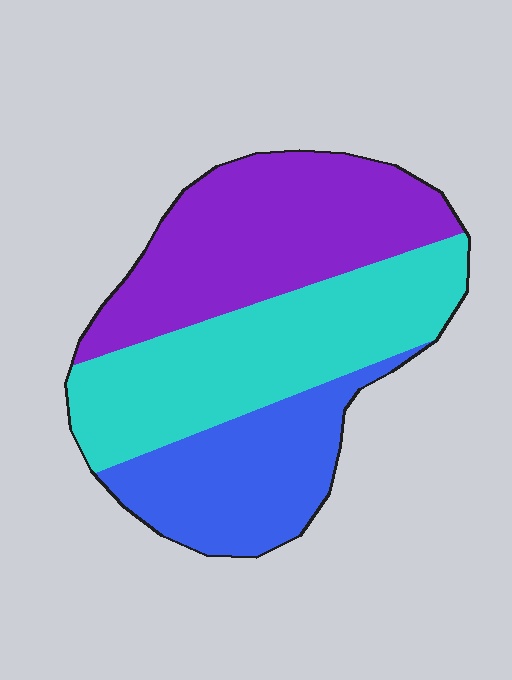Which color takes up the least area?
Blue, at roughly 25%.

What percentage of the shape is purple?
Purple covers about 35% of the shape.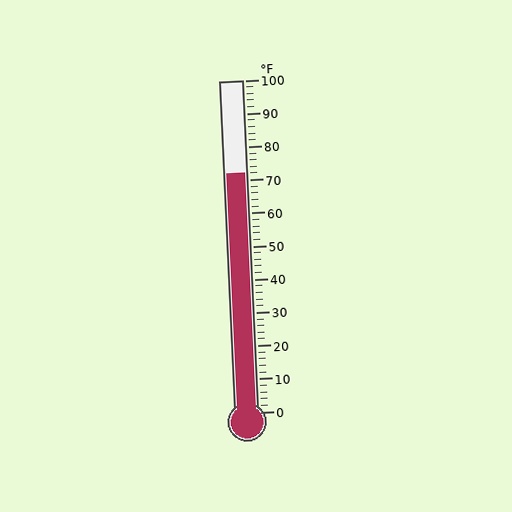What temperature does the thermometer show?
The thermometer shows approximately 72°F.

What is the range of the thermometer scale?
The thermometer scale ranges from 0°F to 100°F.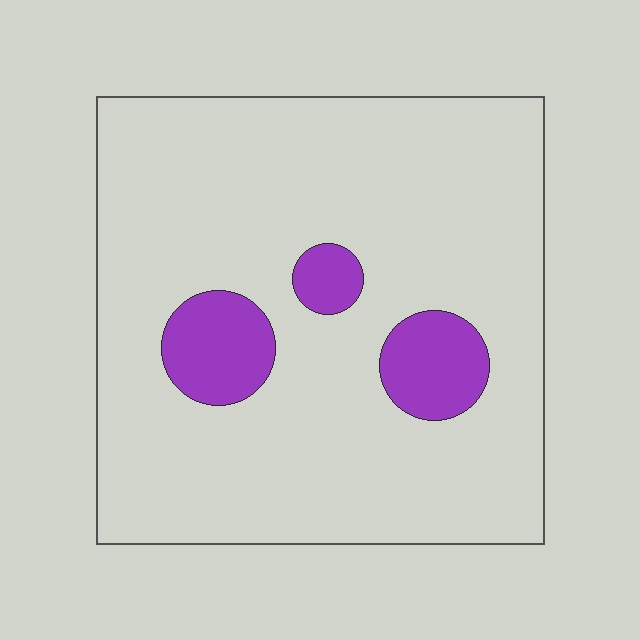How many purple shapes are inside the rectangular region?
3.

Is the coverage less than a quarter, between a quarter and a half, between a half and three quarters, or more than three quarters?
Less than a quarter.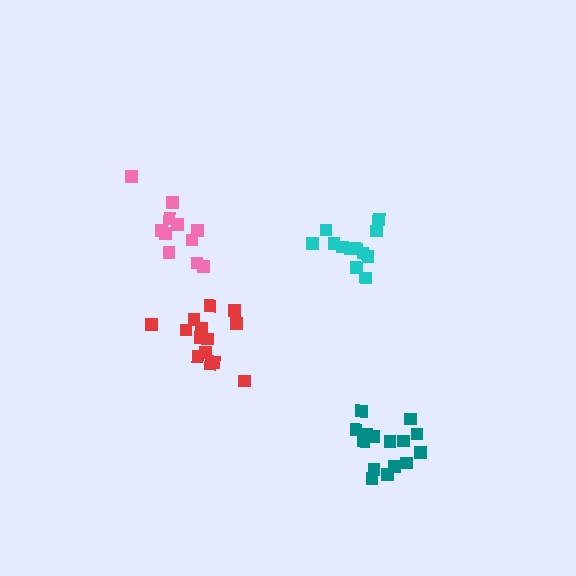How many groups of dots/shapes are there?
There are 4 groups.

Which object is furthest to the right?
The teal cluster is rightmost.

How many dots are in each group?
Group 1: 11 dots, Group 2: 14 dots, Group 3: 15 dots, Group 4: 12 dots (52 total).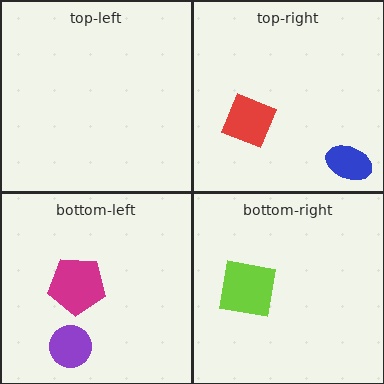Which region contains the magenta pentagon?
The bottom-left region.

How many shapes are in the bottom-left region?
2.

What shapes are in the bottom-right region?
The lime square.